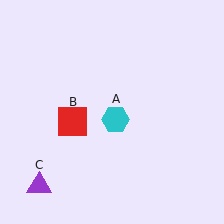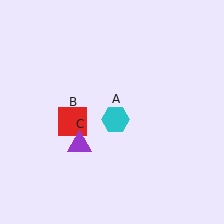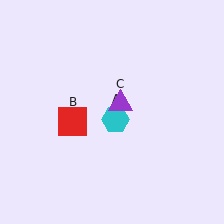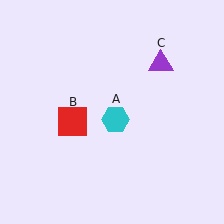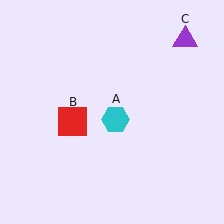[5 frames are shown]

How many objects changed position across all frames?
1 object changed position: purple triangle (object C).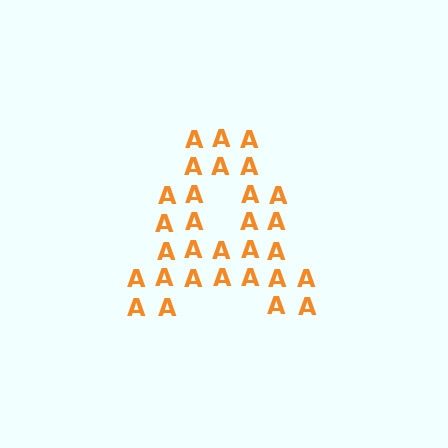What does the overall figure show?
The overall figure shows the letter A.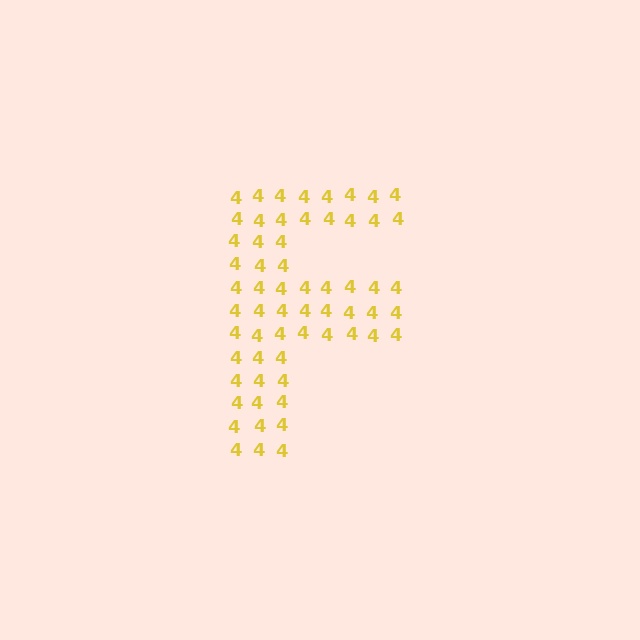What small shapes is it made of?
It is made of small digit 4's.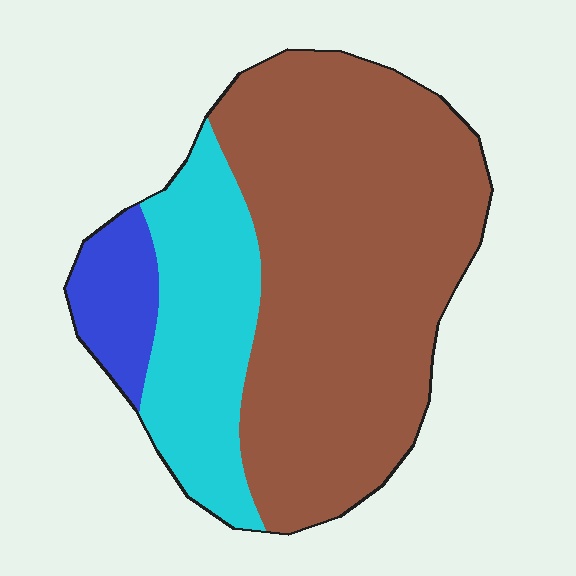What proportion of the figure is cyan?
Cyan covers roughly 25% of the figure.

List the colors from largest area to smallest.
From largest to smallest: brown, cyan, blue.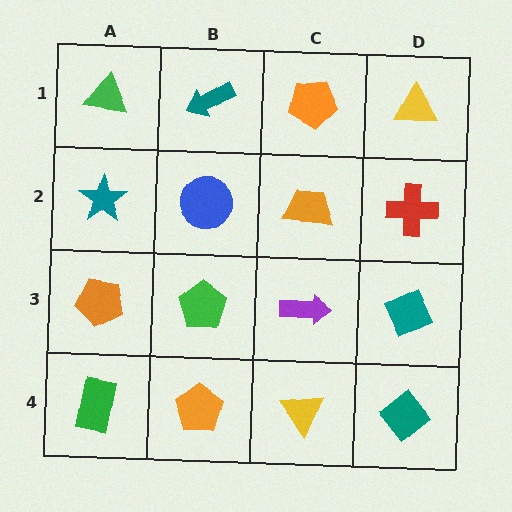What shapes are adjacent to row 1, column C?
An orange trapezoid (row 2, column C), a teal arrow (row 1, column B), a yellow triangle (row 1, column D).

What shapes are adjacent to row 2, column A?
A green triangle (row 1, column A), an orange pentagon (row 3, column A), a blue circle (row 2, column B).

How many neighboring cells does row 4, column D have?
2.